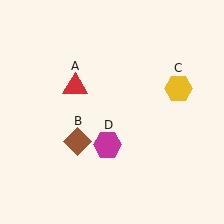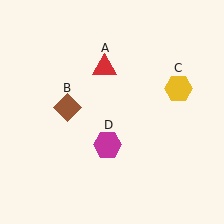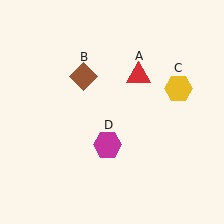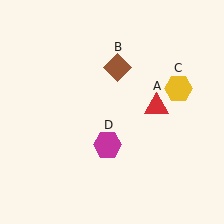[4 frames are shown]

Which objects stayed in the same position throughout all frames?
Yellow hexagon (object C) and magenta hexagon (object D) remained stationary.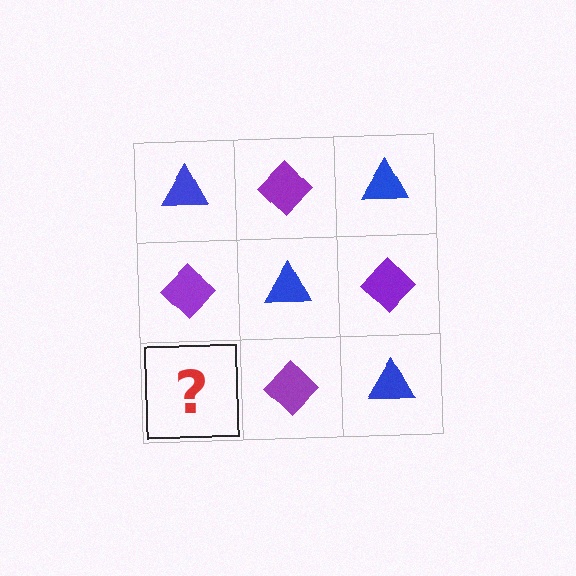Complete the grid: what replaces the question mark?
The question mark should be replaced with a blue triangle.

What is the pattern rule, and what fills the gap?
The rule is that it alternates blue triangle and purple diamond in a checkerboard pattern. The gap should be filled with a blue triangle.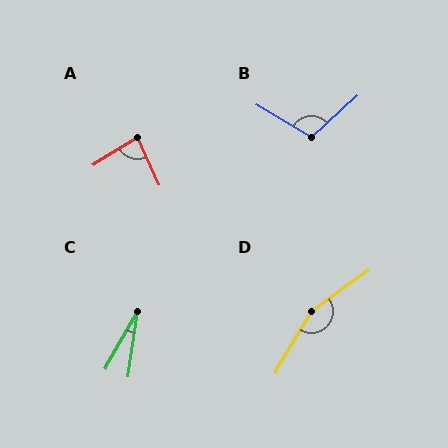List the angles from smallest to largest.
C (21°), A (83°), B (107°), D (157°).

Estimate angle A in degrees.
Approximately 83 degrees.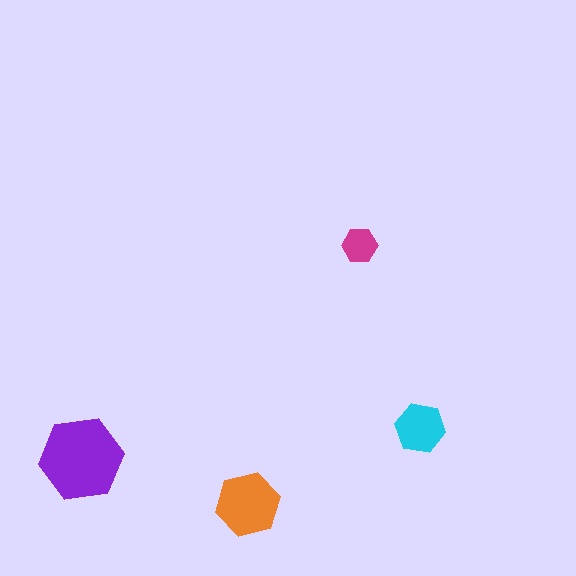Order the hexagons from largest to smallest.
the purple one, the orange one, the cyan one, the magenta one.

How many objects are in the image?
There are 4 objects in the image.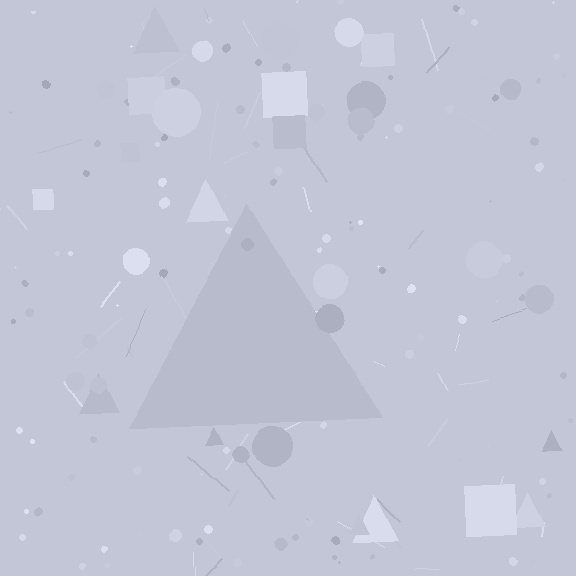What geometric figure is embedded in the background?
A triangle is embedded in the background.